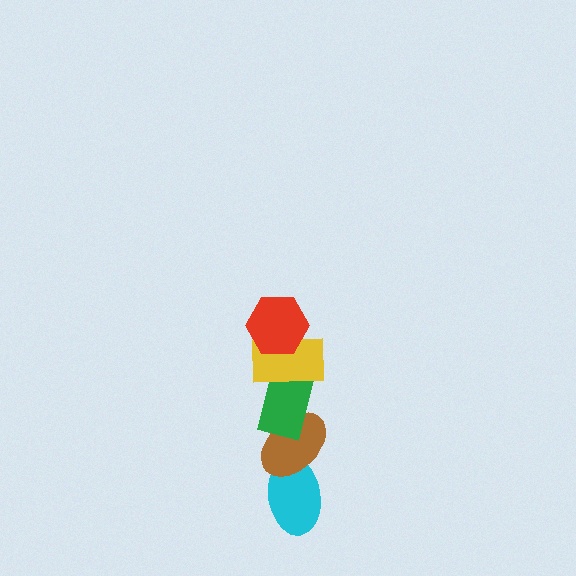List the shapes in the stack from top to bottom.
From top to bottom: the red hexagon, the yellow rectangle, the green rectangle, the brown ellipse, the cyan ellipse.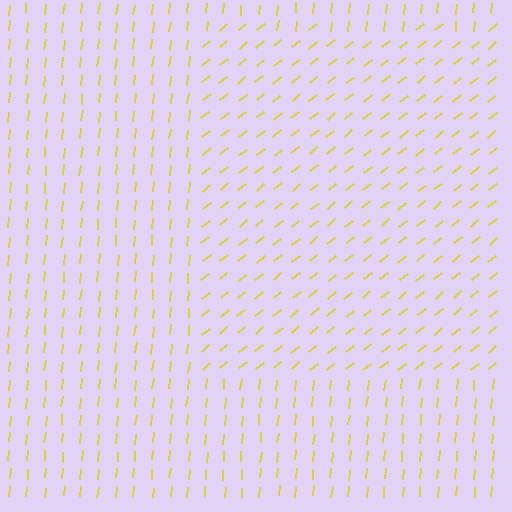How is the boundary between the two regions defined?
The boundary is defined purely by a change in line orientation (approximately 45 degrees difference). All lines are the same color and thickness.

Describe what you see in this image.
The image is filled with small yellow line segments. A rectangle region in the image has lines oriented differently from the surrounding lines, creating a visible texture boundary.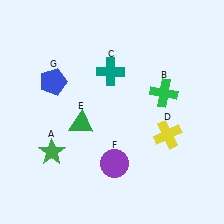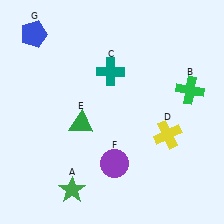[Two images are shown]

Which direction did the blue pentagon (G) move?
The blue pentagon (G) moved up.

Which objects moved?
The objects that moved are: the green star (A), the green cross (B), the blue pentagon (G).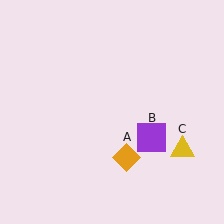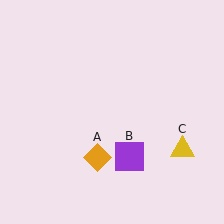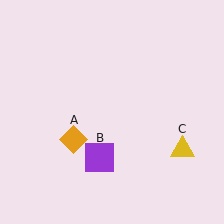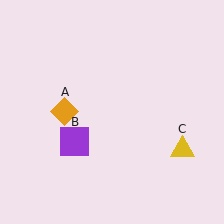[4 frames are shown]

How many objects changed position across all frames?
2 objects changed position: orange diamond (object A), purple square (object B).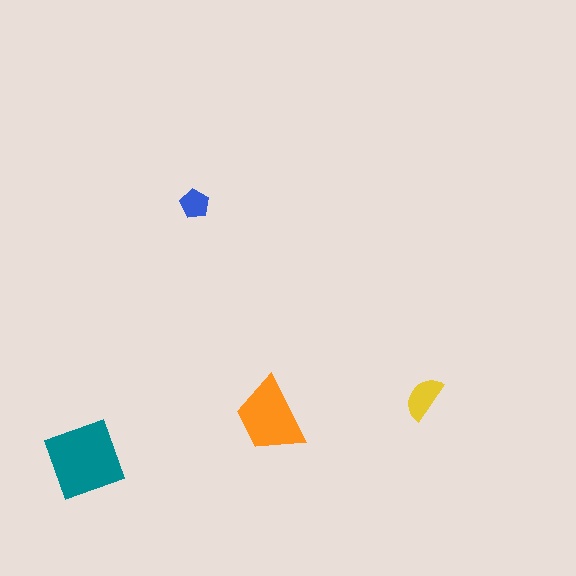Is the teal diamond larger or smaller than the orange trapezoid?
Larger.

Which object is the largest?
The teal diamond.